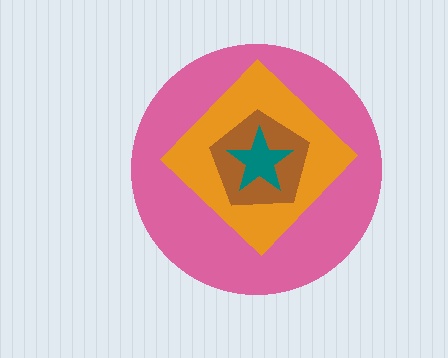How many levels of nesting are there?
4.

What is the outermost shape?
The pink circle.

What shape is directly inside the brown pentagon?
The teal star.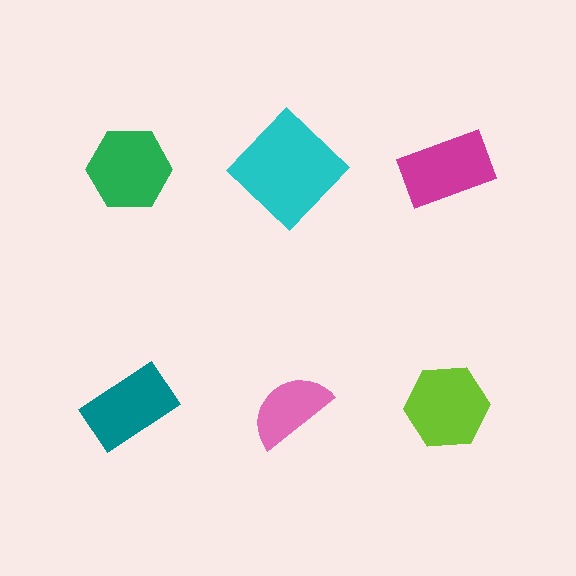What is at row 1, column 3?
A magenta rectangle.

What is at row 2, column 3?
A lime hexagon.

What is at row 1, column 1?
A green hexagon.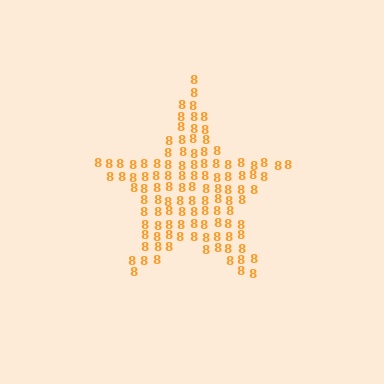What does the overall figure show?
The overall figure shows a star.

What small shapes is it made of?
It is made of small digit 8's.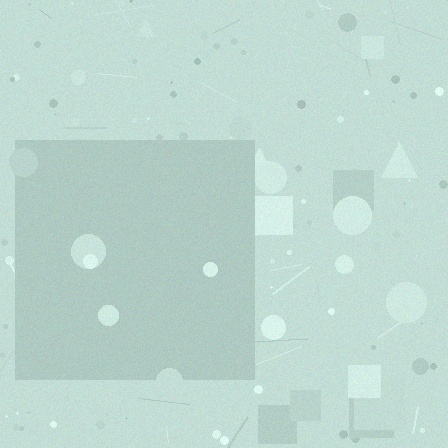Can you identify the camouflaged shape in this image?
The camouflaged shape is a square.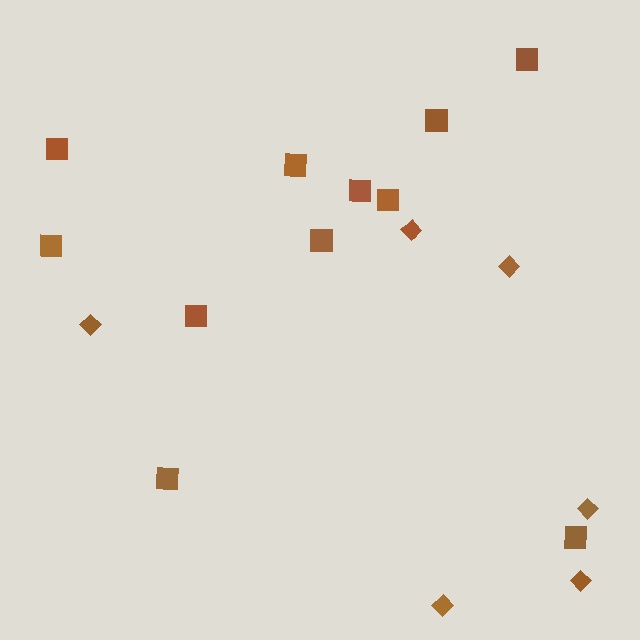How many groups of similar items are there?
There are 2 groups: one group of squares (11) and one group of diamonds (6).